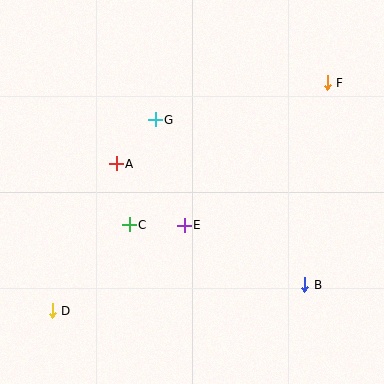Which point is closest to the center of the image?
Point E at (184, 225) is closest to the center.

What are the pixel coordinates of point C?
Point C is at (129, 225).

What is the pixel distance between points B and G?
The distance between B and G is 223 pixels.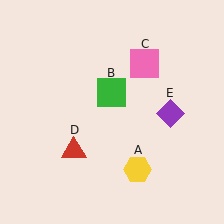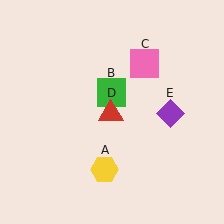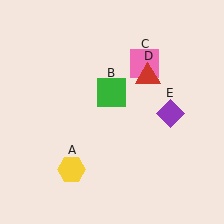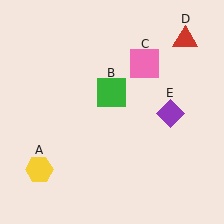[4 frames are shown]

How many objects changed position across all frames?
2 objects changed position: yellow hexagon (object A), red triangle (object D).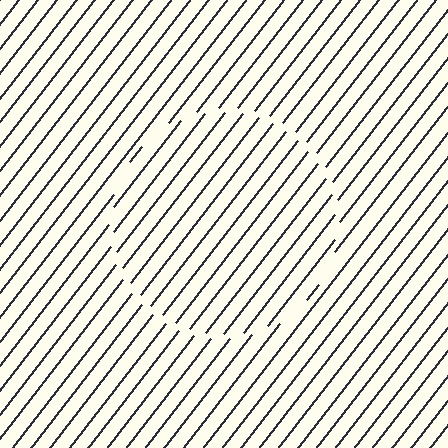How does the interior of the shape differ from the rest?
The interior of the shape contains the same grating, shifted by half a period — the contour is defined by the phase discontinuity where line-ends from the inner and outer gratings abut.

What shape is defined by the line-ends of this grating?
An illusory circle. The interior of the shape contains the same grating, shifted by half a period — the contour is defined by the phase discontinuity where line-ends from the inner and outer gratings abut.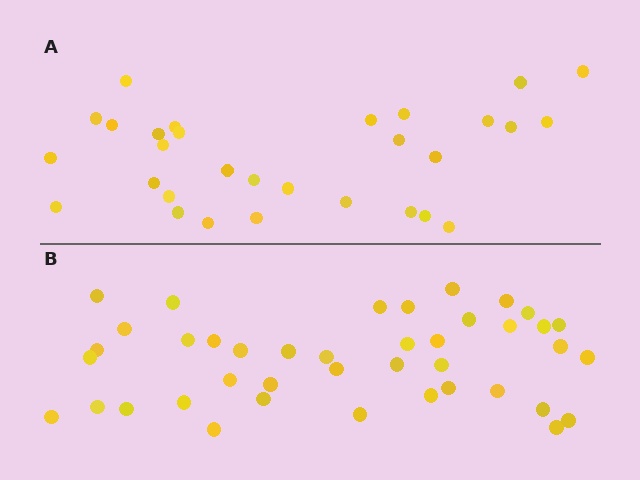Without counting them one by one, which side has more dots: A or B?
Region B (the bottom region) has more dots.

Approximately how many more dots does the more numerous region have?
Region B has roughly 12 or so more dots than region A.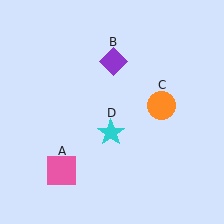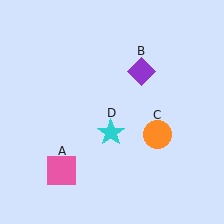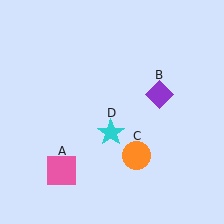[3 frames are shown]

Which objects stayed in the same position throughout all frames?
Pink square (object A) and cyan star (object D) remained stationary.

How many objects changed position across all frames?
2 objects changed position: purple diamond (object B), orange circle (object C).